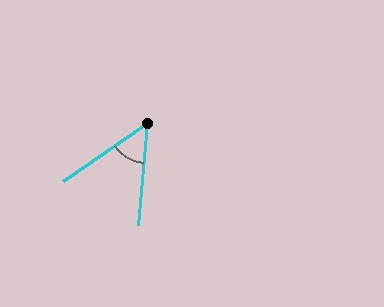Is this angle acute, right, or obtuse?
It is acute.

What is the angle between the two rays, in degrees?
Approximately 51 degrees.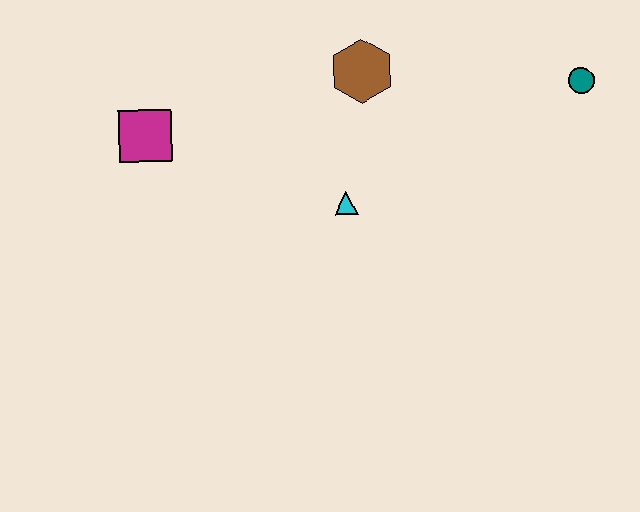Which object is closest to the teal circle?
The brown hexagon is closest to the teal circle.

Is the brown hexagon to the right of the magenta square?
Yes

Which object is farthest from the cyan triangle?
The teal circle is farthest from the cyan triangle.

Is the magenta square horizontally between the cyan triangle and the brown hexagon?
No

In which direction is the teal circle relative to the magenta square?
The teal circle is to the right of the magenta square.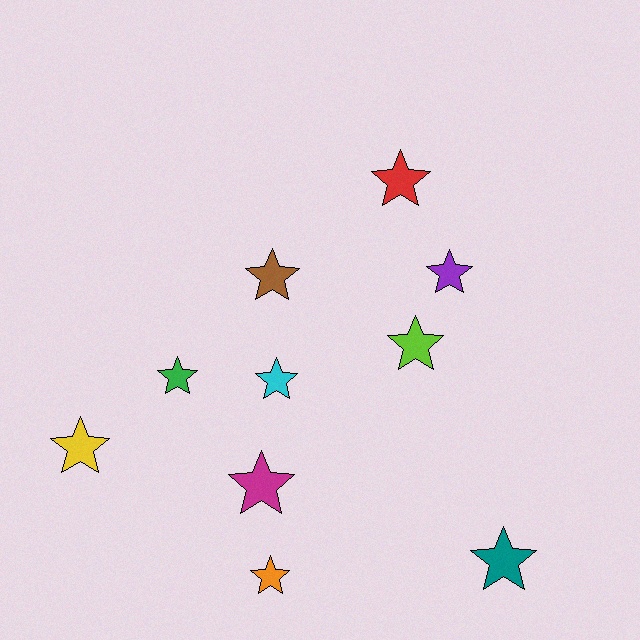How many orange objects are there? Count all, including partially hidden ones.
There is 1 orange object.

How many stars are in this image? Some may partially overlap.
There are 10 stars.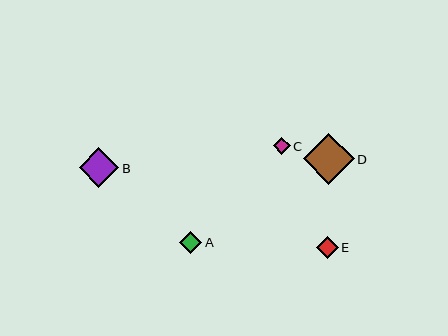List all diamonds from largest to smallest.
From largest to smallest: D, B, A, E, C.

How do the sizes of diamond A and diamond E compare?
Diamond A and diamond E are approximately the same size.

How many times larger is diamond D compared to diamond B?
Diamond D is approximately 1.3 times the size of diamond B.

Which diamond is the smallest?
Diamond C is the smallest with a size of approximately 17 pixels.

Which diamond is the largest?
Diamond D is the largest with a size of approximately 50 pixels.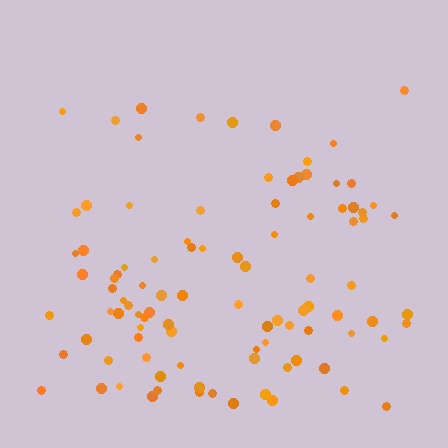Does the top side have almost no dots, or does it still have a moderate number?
Still a moderate number, just noticeably fewer than the bottom.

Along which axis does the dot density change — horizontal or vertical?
Vertical.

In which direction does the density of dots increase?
From top to bottom, with the bottom side densest.